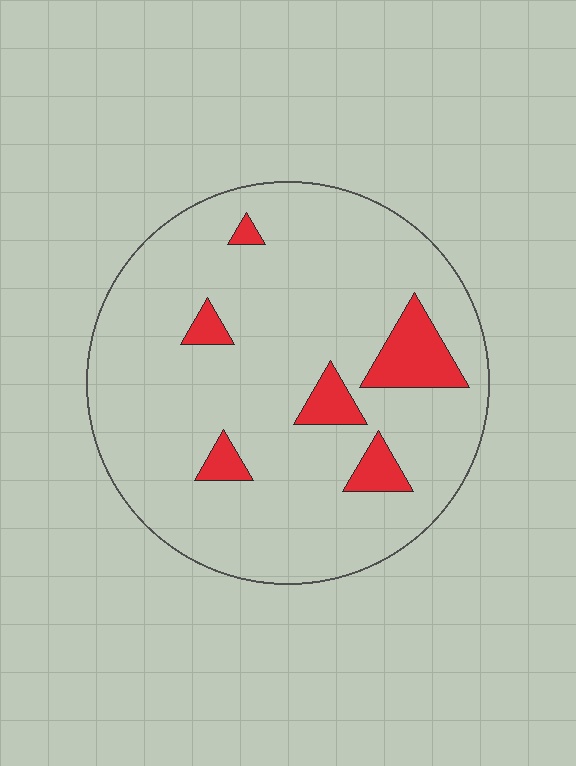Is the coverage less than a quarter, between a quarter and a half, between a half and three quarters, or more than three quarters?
Less than a quarter.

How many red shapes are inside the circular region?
6.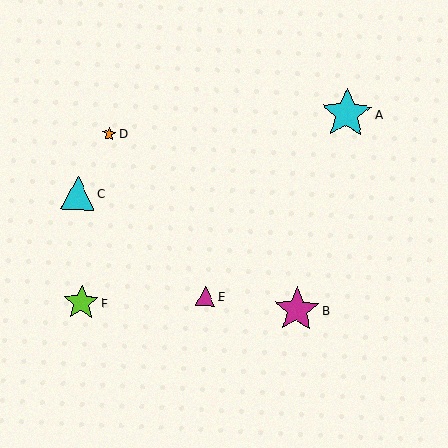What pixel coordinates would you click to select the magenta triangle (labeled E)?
Click at (205, 296) to select the magenta triangle E.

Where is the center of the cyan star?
The center of the cyan star is at (347, 114).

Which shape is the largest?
The cyan star (labeled A) is the largest.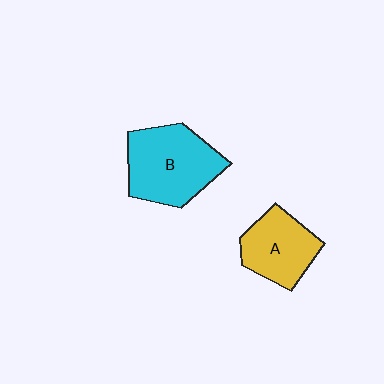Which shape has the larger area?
Shape B (cyan).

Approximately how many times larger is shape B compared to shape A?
Approximately 1.4 times.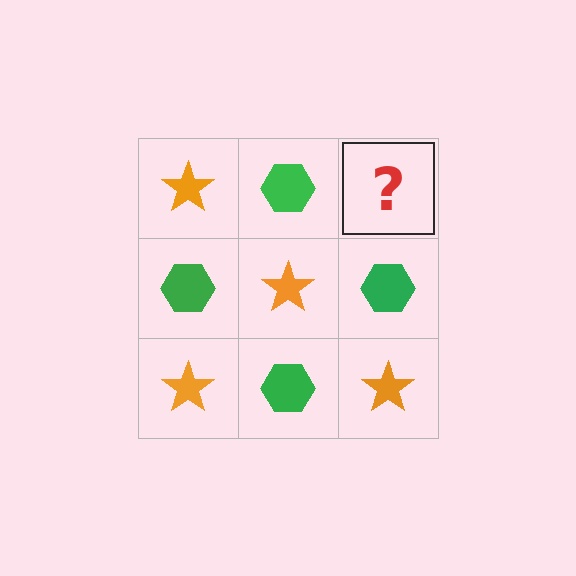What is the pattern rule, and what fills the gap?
The rule is that it alternates orange star and green hexagon in a checkerboard pattern. The gap should be filled with an orange star.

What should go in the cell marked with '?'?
The missing cell should contain an orange star.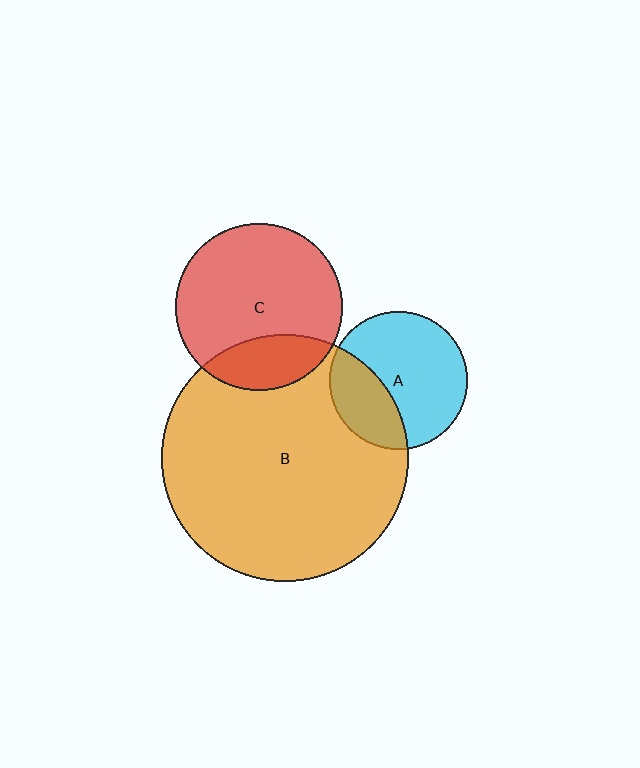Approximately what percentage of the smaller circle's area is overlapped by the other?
Approximately 30%.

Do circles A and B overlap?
Yes.